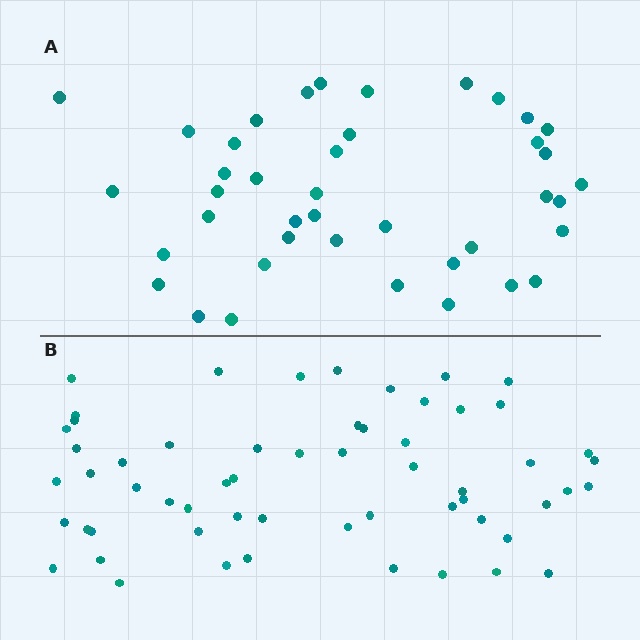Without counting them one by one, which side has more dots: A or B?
Region B (the bottom region) has more dots.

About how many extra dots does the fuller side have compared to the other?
Region B has approximately 15 more dots than region A.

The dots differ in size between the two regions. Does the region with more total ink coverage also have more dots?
No. Region A has more total ink coverage because its dots are larger, but region B actually contains more individual dots. Total area can be misleading — the number of items is what matters here.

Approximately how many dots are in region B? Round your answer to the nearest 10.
About 60 dots. (The exact count is 58, which rounds to 60.)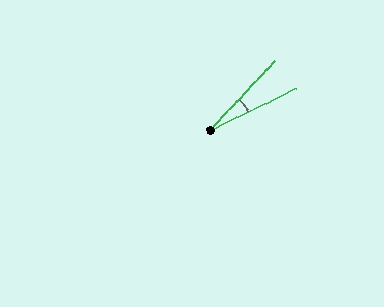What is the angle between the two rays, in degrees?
Approximately 21 degrees.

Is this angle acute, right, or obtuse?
It is acute.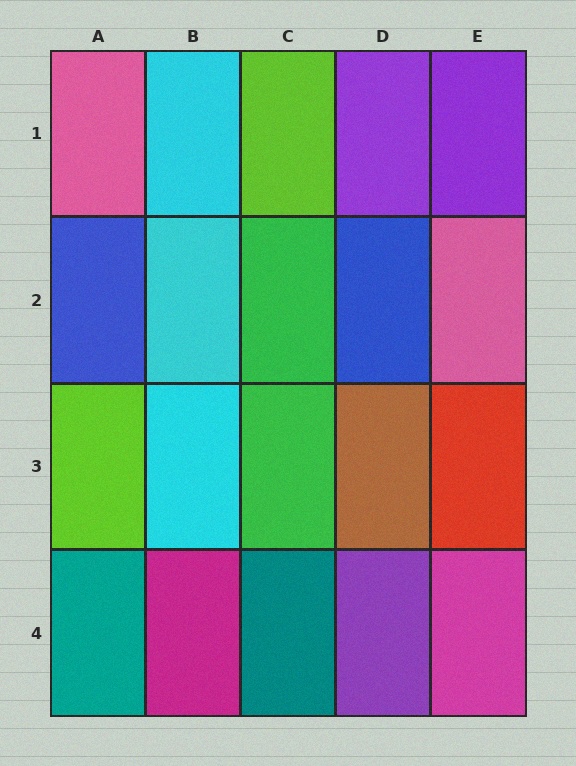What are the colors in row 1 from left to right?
Pink, cyan, lime, purple, purple.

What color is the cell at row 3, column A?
Lime.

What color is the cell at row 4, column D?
Purple.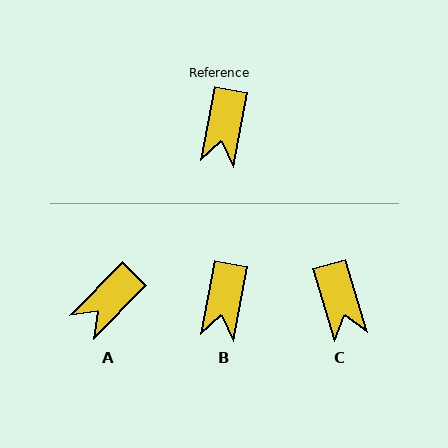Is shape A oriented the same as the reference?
No, it is off by about 34 degrees.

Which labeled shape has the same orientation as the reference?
B.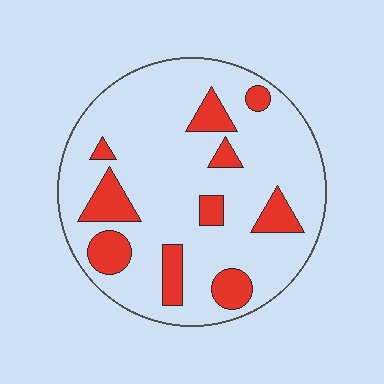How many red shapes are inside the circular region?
10.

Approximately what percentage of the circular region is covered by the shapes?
Approximately 20%.